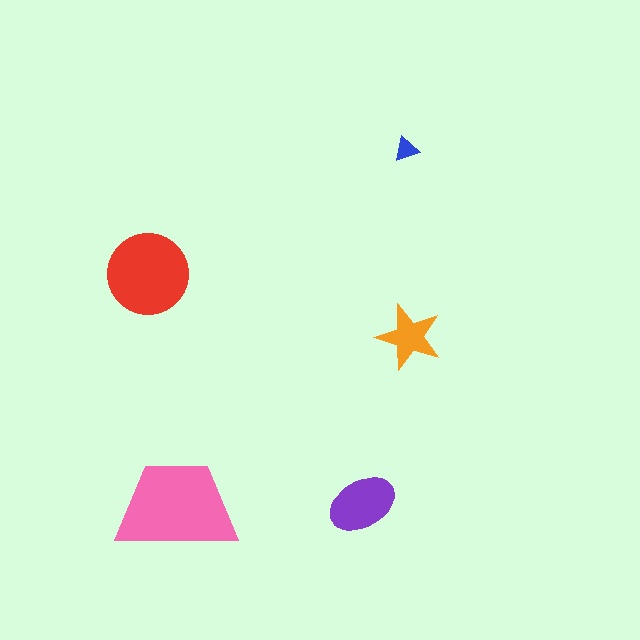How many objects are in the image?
There are 5 objects in the image.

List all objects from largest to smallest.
The pink trapezoid, the red circle, the purple ellipse, the orange star, the blue triangle.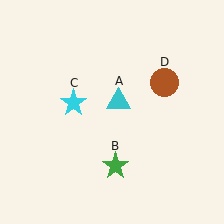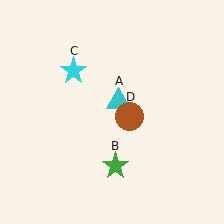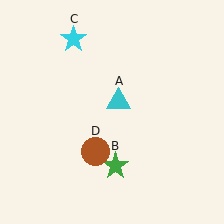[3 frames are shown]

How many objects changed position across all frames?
2 objects changed position: cyan star (object C), brown circle (object D).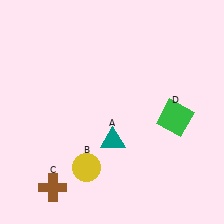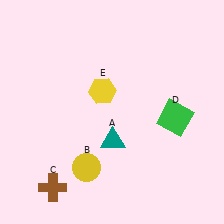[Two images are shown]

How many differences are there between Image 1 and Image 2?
There is 1 difference between the two images.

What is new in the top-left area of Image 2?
A yellow hexagon (E) was added in the top-left area of Image 2.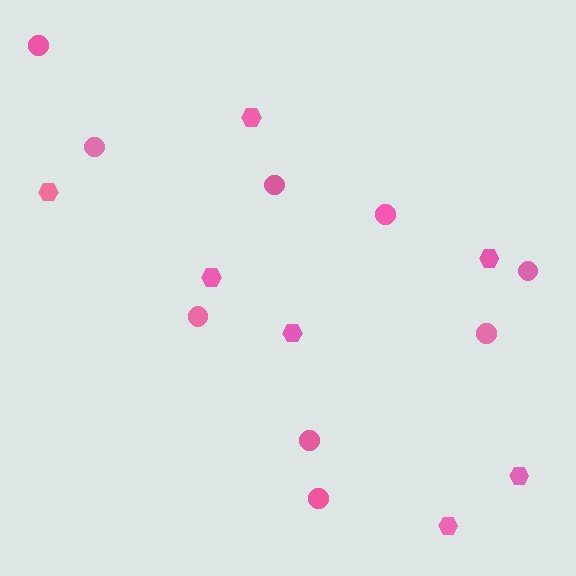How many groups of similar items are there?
There are 2 groups: one group of hexagons (7) and one group of circles (9).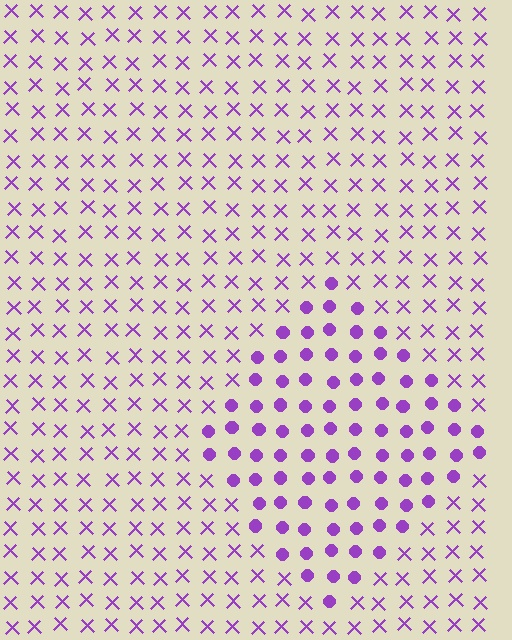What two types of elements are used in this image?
The image uses circles inside the diamond region and X marks outside it.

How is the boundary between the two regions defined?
The boundary is defined by a change in element shape: circles inside vs. X marks outside. All elements share the same color and spacing.